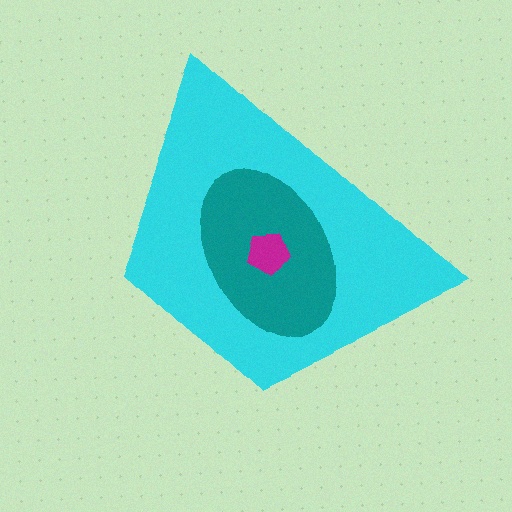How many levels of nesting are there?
3.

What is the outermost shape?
The cyan trapezoid.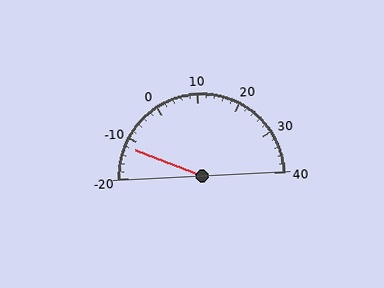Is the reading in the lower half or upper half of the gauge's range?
The reading is in the lower half of the range (-20 to 40).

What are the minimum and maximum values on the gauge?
The gauge ranges from -20 to 40.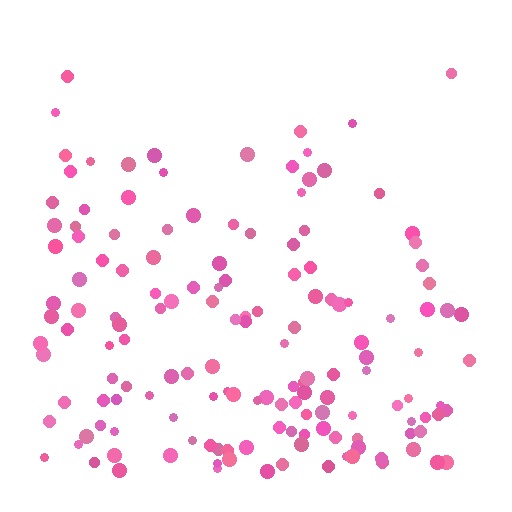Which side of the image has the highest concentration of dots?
The bottom.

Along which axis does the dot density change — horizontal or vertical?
Vertical.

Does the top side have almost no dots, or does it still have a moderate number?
Still a moderate number, just noticeably fewer than the bottom.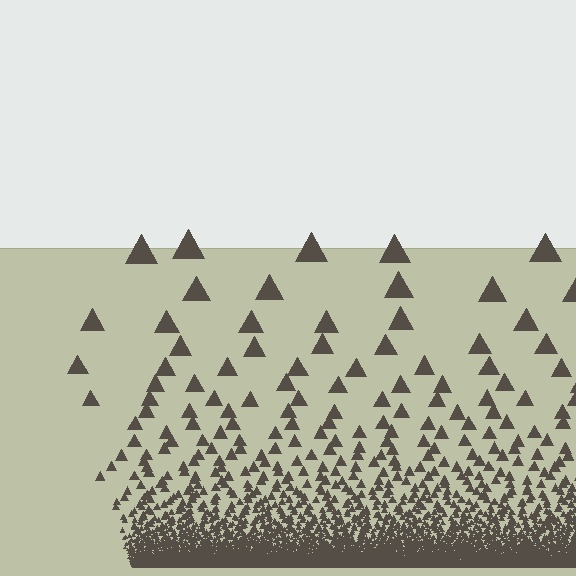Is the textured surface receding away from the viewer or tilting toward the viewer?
The surface appears to tilt toward the viewer. Texture elements get larger and sparser toward the top.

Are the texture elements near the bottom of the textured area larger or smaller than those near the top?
Smaller. The gradient is inverted — elements near the bottom are smaller and denser.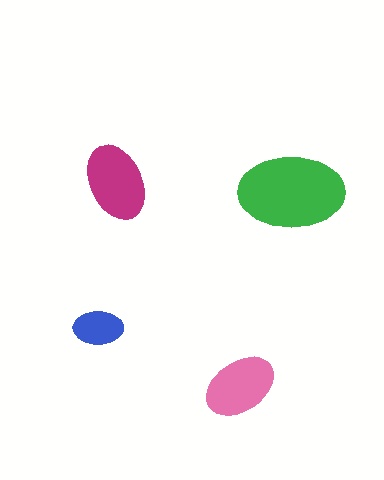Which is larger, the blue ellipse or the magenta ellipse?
The magenta one.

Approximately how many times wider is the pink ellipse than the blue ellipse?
About 1.5 times wider.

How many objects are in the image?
There are 4 objects in the image.